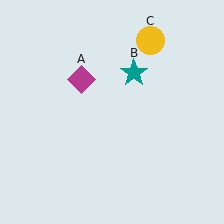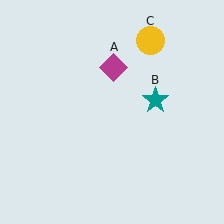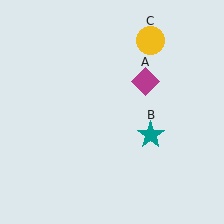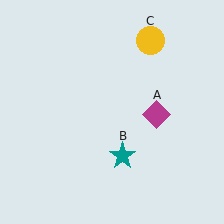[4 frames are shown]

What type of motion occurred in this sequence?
The magenta diamond (object A), teal star (object B) rotated clockwise around the center of the scene.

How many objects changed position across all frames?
2 objects changed position: magenta diamond (object A), teal star (object B).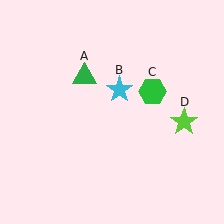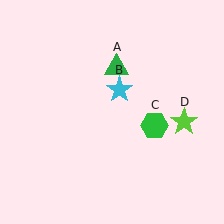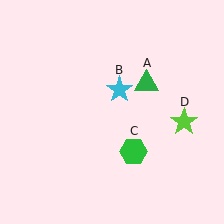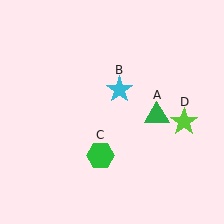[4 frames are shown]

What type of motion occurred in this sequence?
The green triangle (object A), green hexagon (object C) rotated clockwise around the center of the scene.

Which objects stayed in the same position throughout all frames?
Cyan star (object B) and lime star (object D) remained stationary.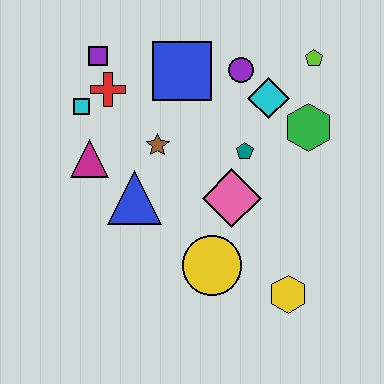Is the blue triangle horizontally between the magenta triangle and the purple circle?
Yes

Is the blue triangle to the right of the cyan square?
Yes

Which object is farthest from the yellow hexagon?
The purple square is farthest from the yellow hexagon.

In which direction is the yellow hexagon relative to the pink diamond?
The yellow hexagon is below the pink diamond.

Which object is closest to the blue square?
The purple circle is closest to the blue square.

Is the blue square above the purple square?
No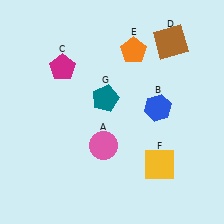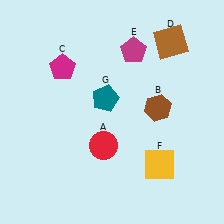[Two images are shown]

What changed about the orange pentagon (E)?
In Image 1, E is orange. In Image 2, it changed to magenta.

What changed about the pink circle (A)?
In Image 1, A is pink. In Image 2, it changed to red.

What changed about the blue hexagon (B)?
In Image 1, B is blue. In Image 2, it changed to brown.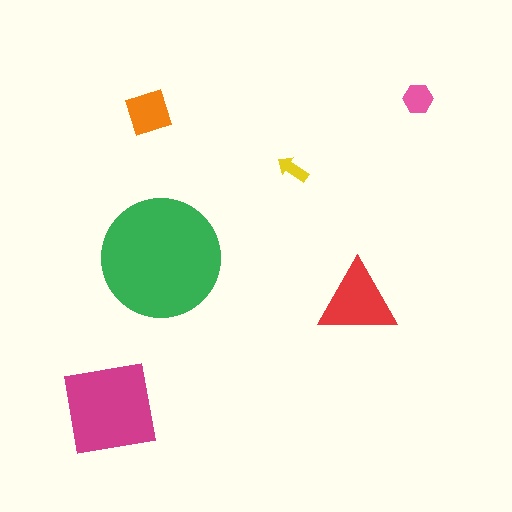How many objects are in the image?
There are 6 objects in the image.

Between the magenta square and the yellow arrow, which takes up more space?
The magenta square.